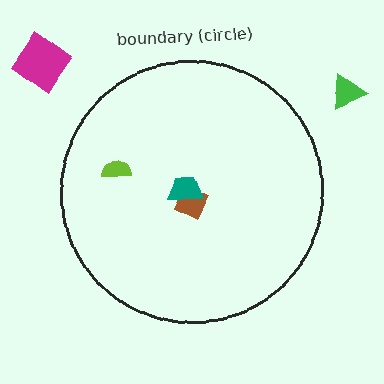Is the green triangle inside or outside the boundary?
Outside.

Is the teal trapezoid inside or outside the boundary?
Inside.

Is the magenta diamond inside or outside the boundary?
Outside.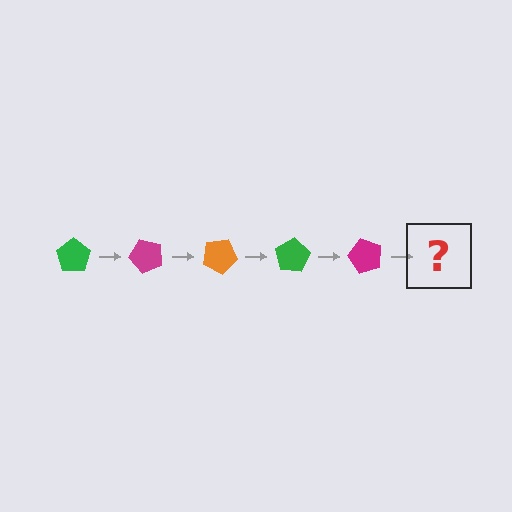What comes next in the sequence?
The next element should be an orange pentagon, rotated 250 degrees from the start.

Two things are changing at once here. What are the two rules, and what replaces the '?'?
The two rules are that it rotates 50 degrees each step and the color cycles through green, magenta, and orange. The '?' should be an orange pentagon, rotated 250 degrees from the start.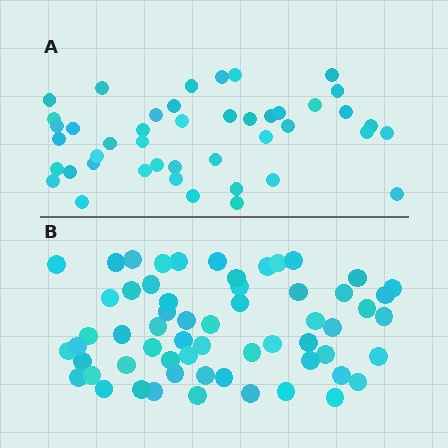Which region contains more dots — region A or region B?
Region B (the bottom region) has more dots.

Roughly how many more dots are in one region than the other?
Region B has approximately 15 more dots than region A.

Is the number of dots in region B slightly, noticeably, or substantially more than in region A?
Region B has noticeably more, but not dramatically so. The ratio is roughly 1.4 to 1.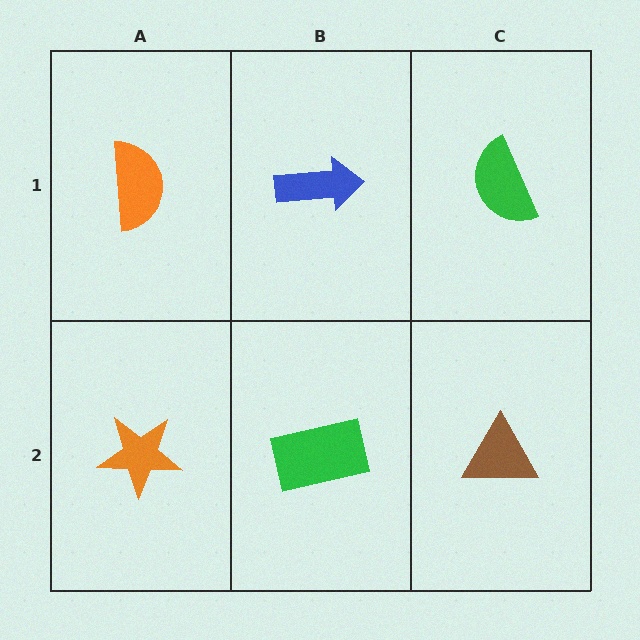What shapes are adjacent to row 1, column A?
An orange star (row 2, column A), a blue arrow (row 1, column B).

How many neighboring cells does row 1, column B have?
3.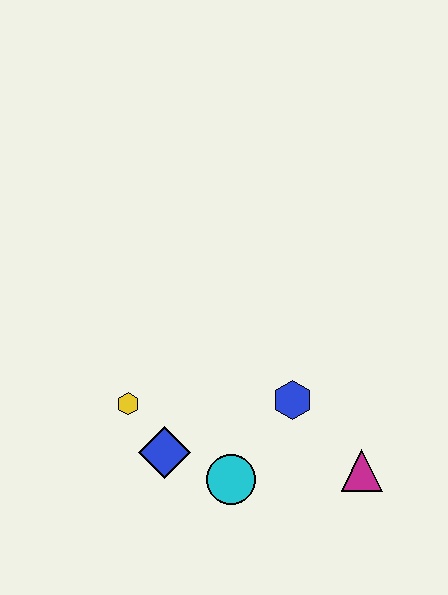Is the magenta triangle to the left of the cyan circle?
No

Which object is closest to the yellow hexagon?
The blue diamond is closest to the yellow hexagon.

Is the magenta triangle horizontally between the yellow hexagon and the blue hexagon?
No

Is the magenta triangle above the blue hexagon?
No